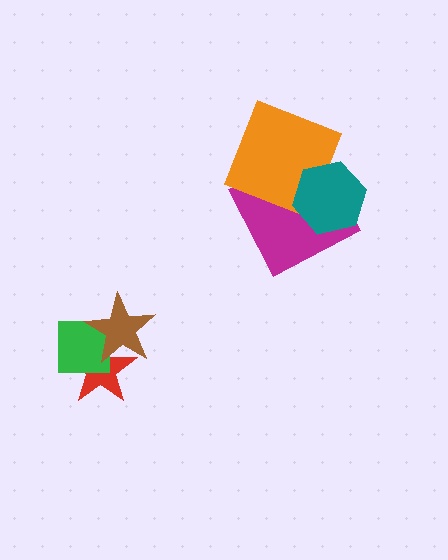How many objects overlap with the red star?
2 objects overlap with the red star.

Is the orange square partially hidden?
Yes, it is partially covered by another shape.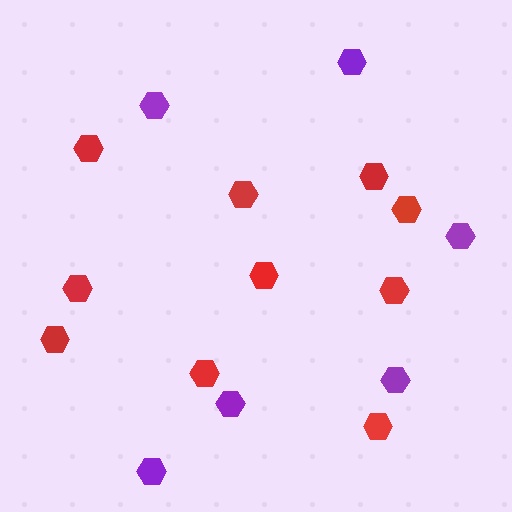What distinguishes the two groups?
There are 2 groups: one group of purple hexagons (6) and one group of red hexagons (10).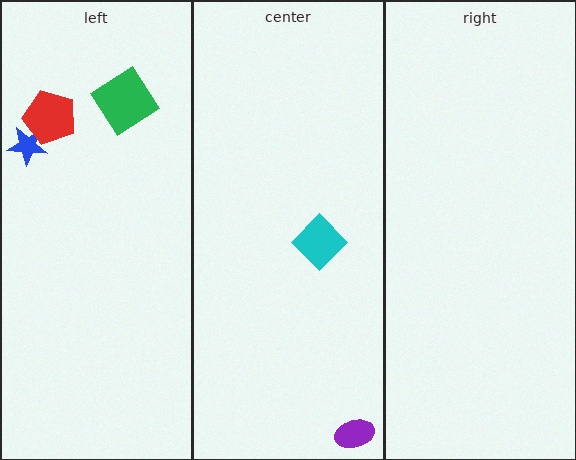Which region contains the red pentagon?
The left region.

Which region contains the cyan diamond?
The center region.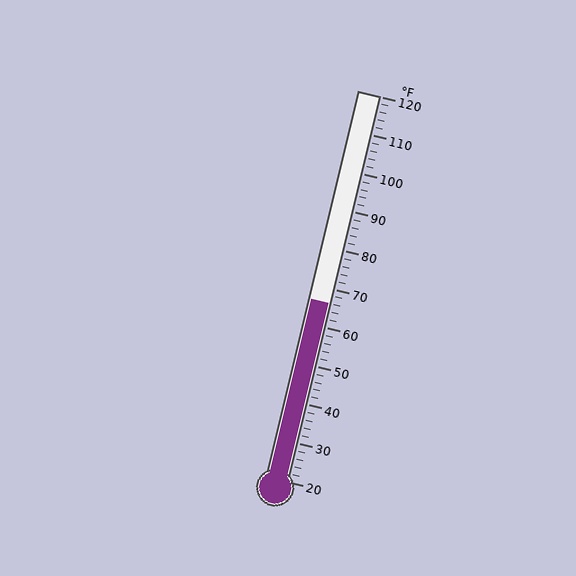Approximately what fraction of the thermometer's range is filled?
The thermometer is filled to approximately 45% of its range.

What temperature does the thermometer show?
The thermometer shows approximately 66°F.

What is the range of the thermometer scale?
The thermometer scale ranges from 20°F to 120°F.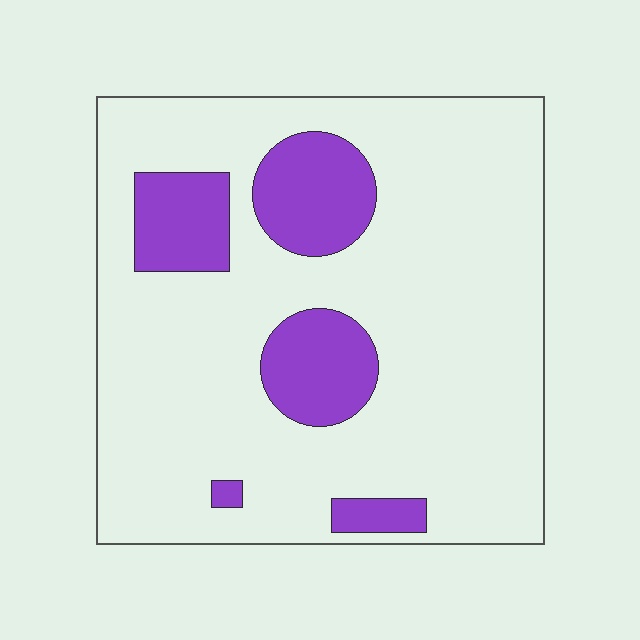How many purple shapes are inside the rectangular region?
5.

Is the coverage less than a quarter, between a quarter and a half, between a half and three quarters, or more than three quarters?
Less than a quarter.